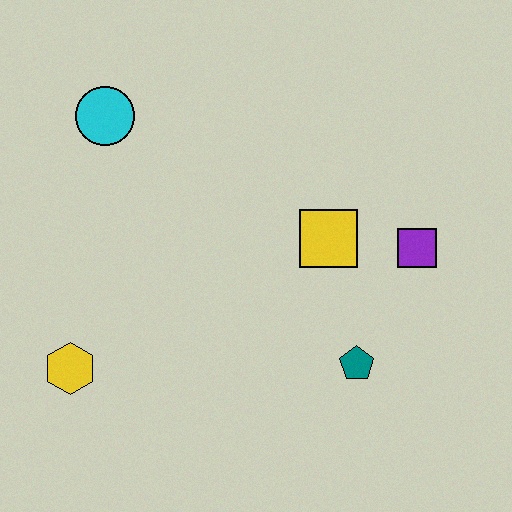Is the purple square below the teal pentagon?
No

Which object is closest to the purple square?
The yellow square is closest to the purple square.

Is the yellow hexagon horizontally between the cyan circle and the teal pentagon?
No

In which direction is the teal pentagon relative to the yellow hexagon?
The teal pentagon is to the right of the yellow hexagon.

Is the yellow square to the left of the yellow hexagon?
No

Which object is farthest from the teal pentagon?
The cyan circle is farthest from the teal pentagon.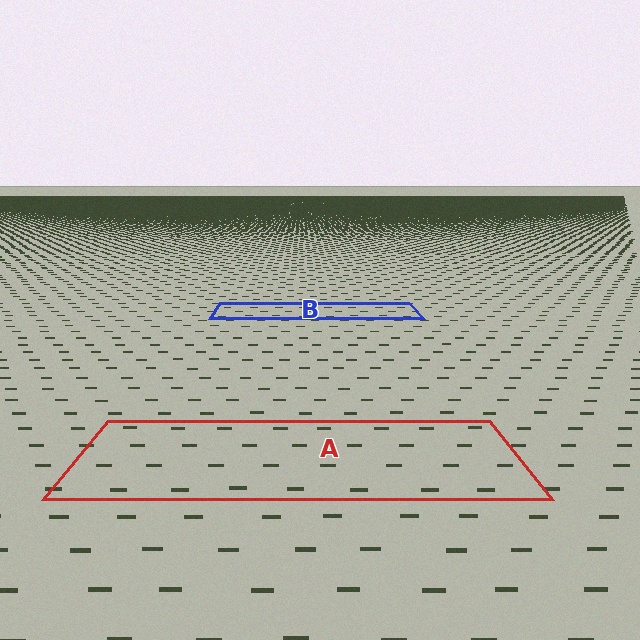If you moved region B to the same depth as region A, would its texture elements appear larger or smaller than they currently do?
They would appear larger. At a closer depth, the same texture elements are projected at a bigger on-screen size.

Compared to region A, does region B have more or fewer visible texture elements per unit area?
Region B has more texture elements per unit area — they are packed more densely because it is farther away.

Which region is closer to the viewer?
Region A is closer. The texture elements there are larger and more spread out.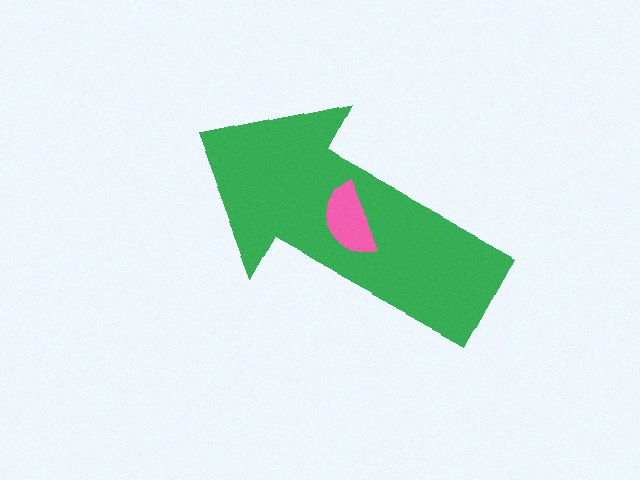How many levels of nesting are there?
2.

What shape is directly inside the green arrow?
The pink semicircle.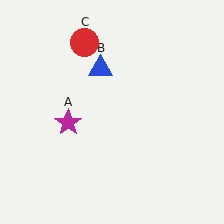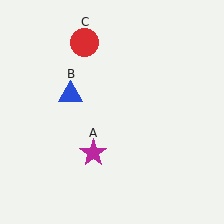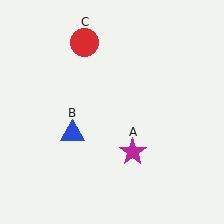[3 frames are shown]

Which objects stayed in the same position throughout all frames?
Red circle (object C) remained stationary.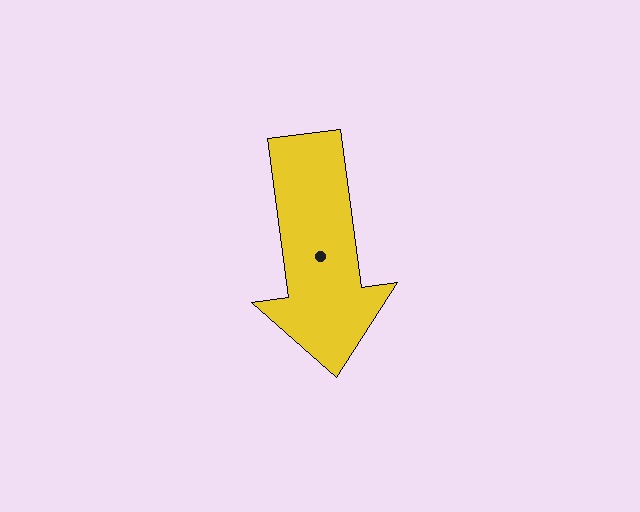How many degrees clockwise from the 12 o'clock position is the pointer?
Approximately 172 degrees.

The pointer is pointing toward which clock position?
Roughly 6 o'clock.